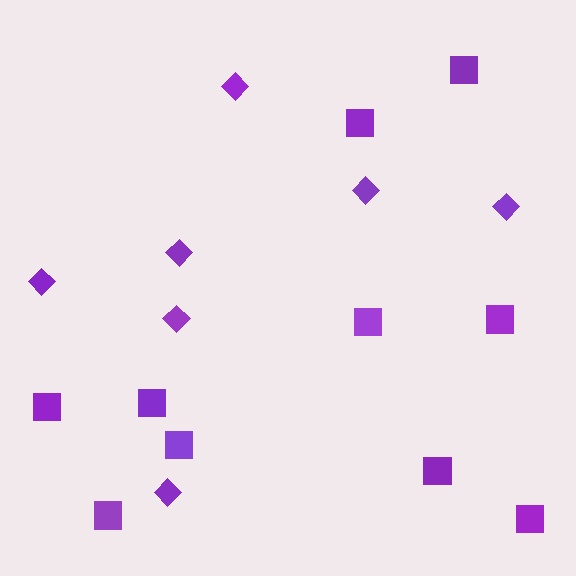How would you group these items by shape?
There are 2 groups: one group of squares (10) and one group of diamonds (7).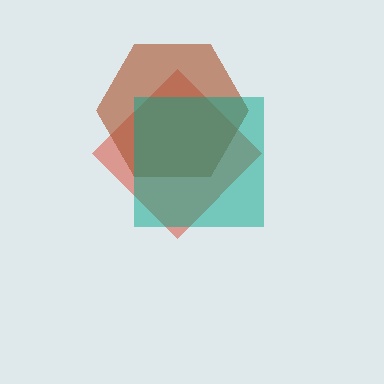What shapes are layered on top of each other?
The layered shapes are: a red diamond, a brown hexagon, a teal square.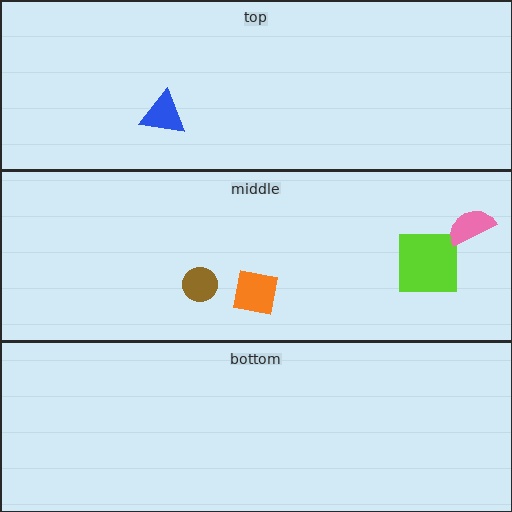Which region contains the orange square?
The middle region.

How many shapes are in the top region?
1.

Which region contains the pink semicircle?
The middle region.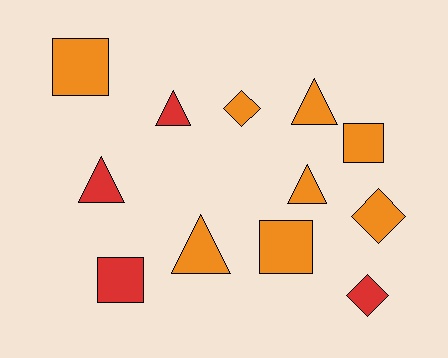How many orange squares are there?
There are 3 orange squares.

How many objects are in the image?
There are 12 objects.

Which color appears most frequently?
Orange, with 8 objects.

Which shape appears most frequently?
Triangle, with 5 objects.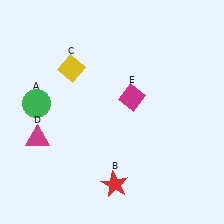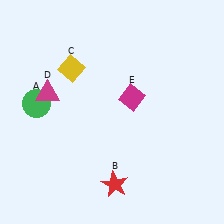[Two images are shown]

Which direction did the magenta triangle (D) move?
The magenta triangle (D) moved up.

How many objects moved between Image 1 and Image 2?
1 object moved between the two images.